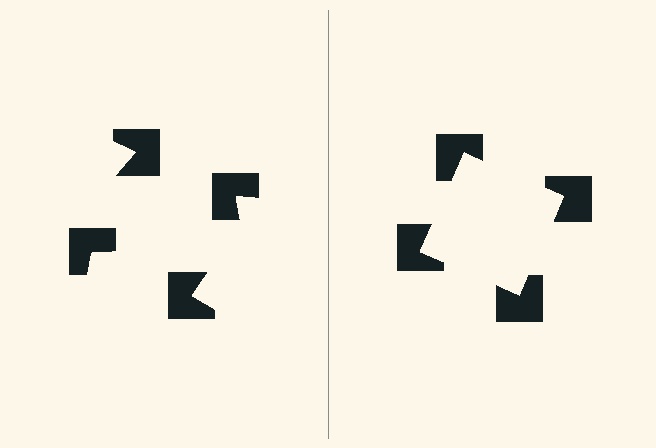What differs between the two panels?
The notched squares are positioned identically on both sides; only the wedge orientations differ. On the right they align to a square; on the left they are misaligned.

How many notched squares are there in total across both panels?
8 — 4 on each side.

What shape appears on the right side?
An illusory square.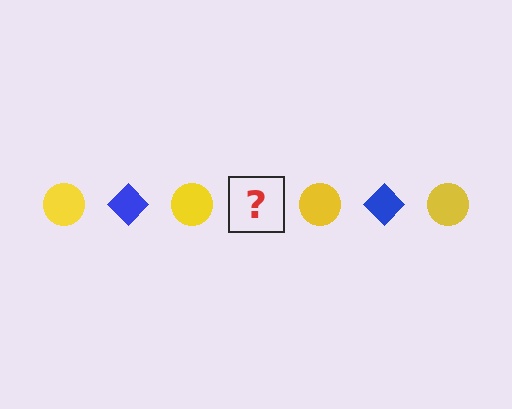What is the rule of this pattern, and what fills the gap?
The rule is that the pattern alternates between yellow circle and blue diamond. The gap should be filled with a blue diamond.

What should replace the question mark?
The question mark should be replaced with a blue diamond.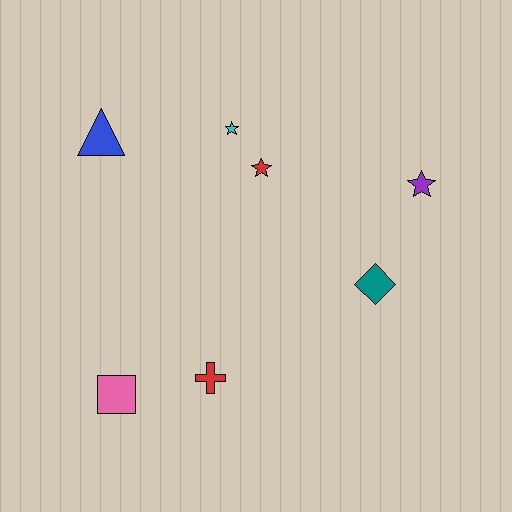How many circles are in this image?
There are no circles.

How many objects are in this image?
There are 7 objects.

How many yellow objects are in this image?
There are no yellow objects.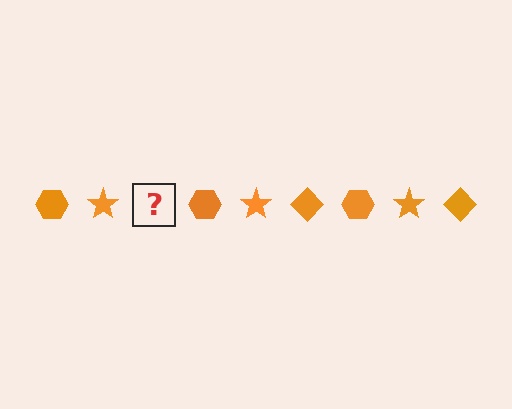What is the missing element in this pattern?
The missing element is an orange diamond.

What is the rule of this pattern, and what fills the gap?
The rule is that the pattern cycles through hexagon, star, diamond shapes in orange. The gap should be filled with an orange diamond.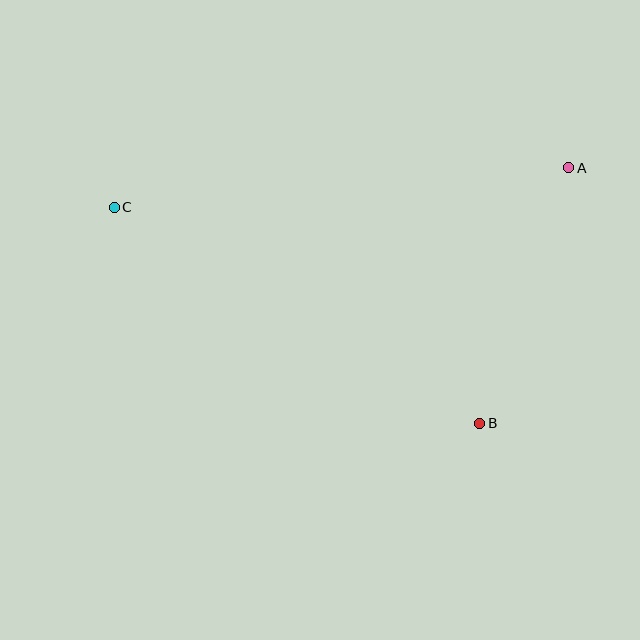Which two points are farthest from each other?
Points A and C are farthest from each other.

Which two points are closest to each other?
Points A and B are closest to each other.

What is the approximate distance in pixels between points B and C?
The distance between B and C is approximately 425 pixels.